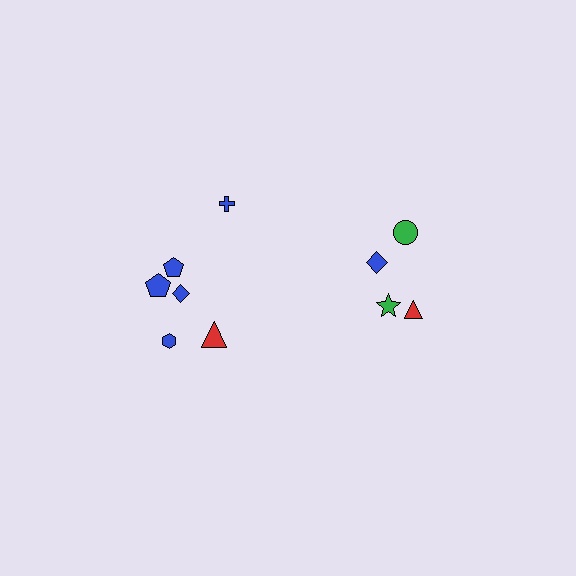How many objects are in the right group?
There are 4 objects.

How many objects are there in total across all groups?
There are 10 objects.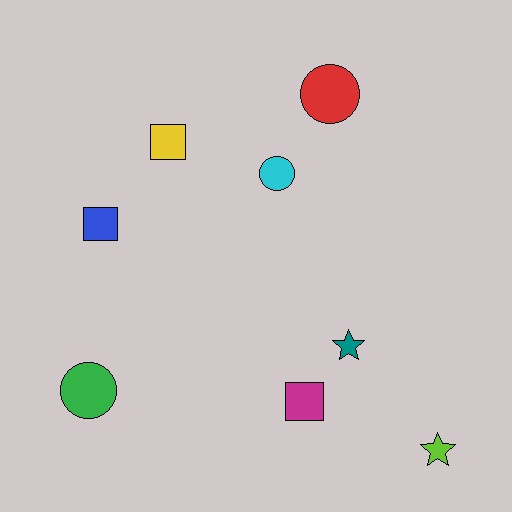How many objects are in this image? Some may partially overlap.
There are 8 objects.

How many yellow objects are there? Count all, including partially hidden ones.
There is 1 yellow object.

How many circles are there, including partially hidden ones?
There are 3 circles.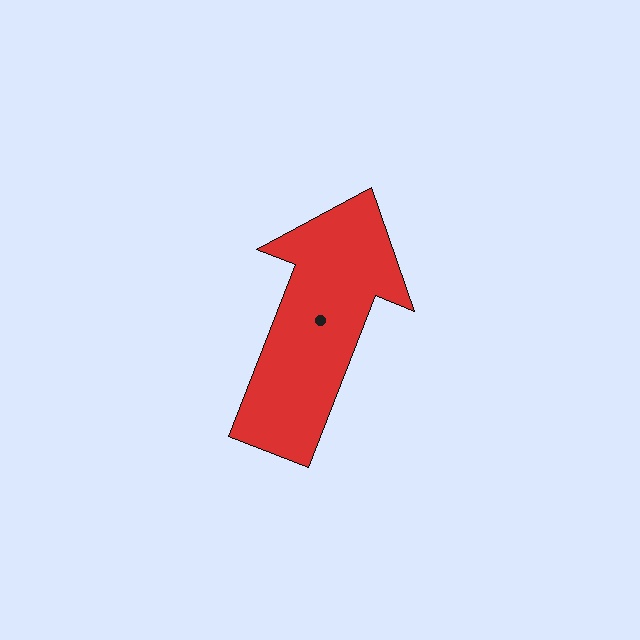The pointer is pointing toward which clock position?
Roughly 1 o'clock.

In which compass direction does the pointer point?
North.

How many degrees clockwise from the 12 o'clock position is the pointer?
Approximately 21 degrees.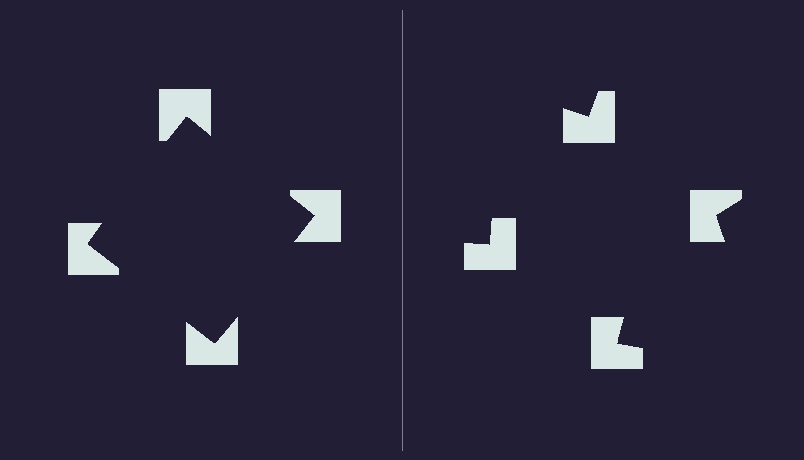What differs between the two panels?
The notched squares are positioned identically on both sides; only the wedge orientations differ. On the left they align to a square; on the right they are misaligned.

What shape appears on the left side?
An illusory square.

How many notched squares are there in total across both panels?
8 — 4 on each side.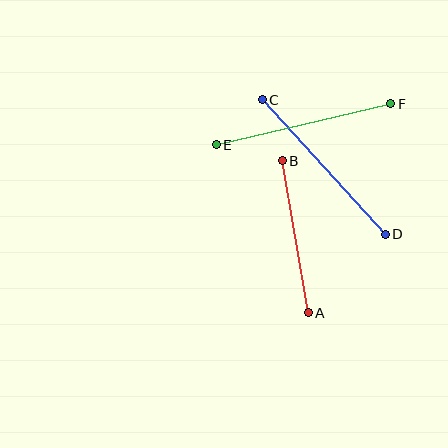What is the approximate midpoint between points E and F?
The midpoint is at approximately (303, 124) pixels.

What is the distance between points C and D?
The distance is approximately 182 pixels.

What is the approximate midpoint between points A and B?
The midpoint is at approximately (295, 237) pixels.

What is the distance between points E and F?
The distance is approximately 179 pixels.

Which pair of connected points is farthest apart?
Points C and D are farthest apart.